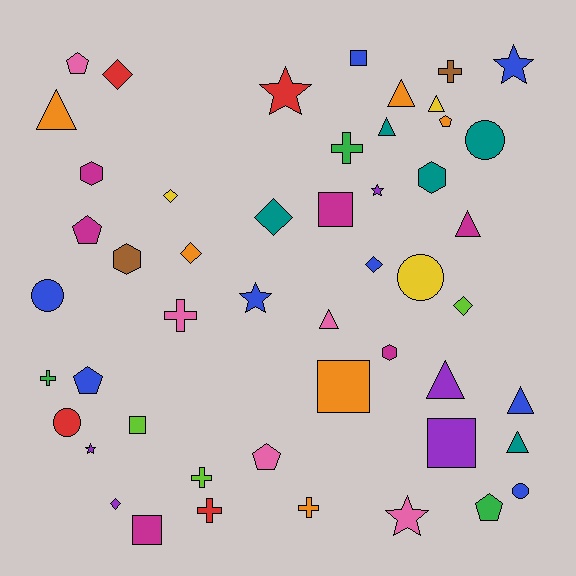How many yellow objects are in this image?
There are 3 yellow objects.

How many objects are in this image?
There are 50 objects.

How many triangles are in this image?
There are 9 triangles.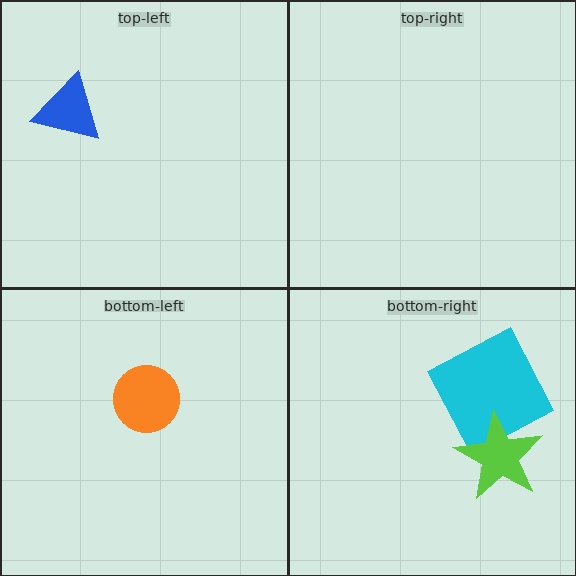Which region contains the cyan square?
The bottom-right region.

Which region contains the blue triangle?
The top-left region.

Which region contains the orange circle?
The bottom-left region.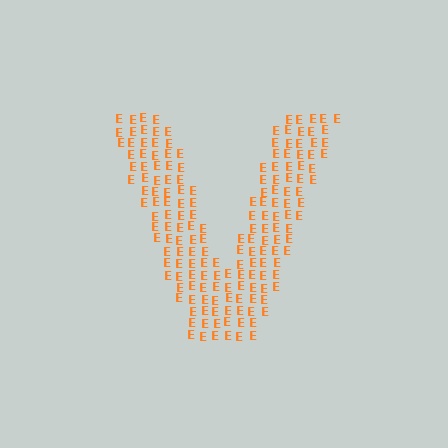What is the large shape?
The large shape is the letter V.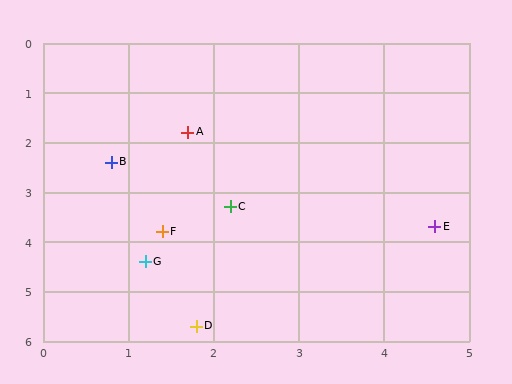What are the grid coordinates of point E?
Point E is at approximately (4.6, 3.7).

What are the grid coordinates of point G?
Point G is at approximately (1.2, 4.4).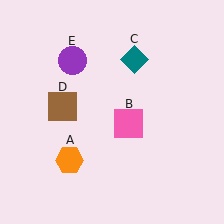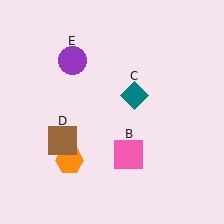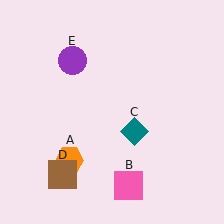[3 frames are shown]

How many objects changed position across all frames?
3 objects changed position: pink square (object B), teal diamond (object C), brown square (object D).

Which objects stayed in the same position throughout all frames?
Orange hexagon (object A) and purple circle (object E) remained stationary.